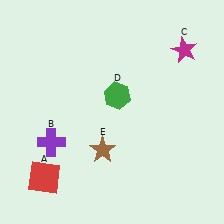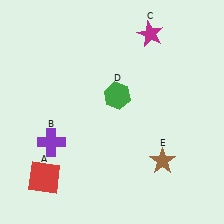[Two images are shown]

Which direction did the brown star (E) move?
The brown star (E) moved right.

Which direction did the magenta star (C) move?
The magenta star (C) moved left.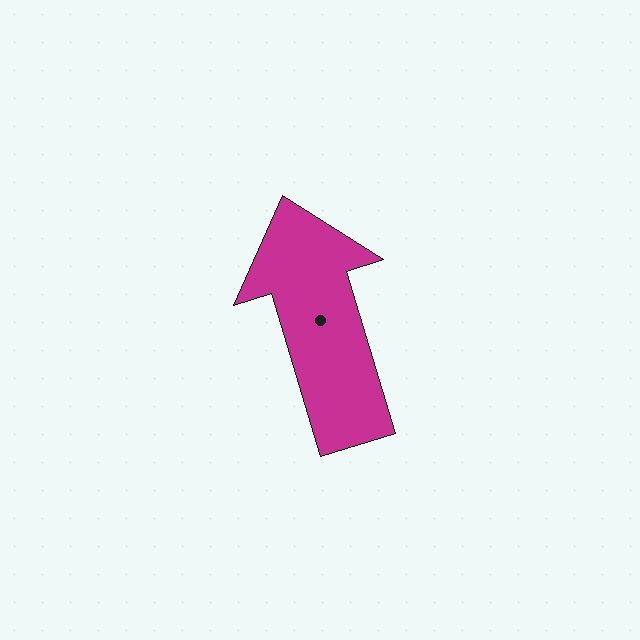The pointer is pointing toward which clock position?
Roughly 11 o'clock.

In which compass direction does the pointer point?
North.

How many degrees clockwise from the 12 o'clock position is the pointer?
Approximately 343 degrees.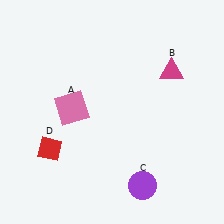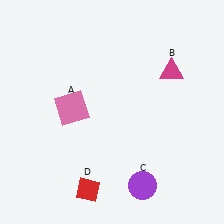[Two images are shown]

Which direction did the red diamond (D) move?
The red diamond (D) moved down.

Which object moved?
The red diamond (D) moved down.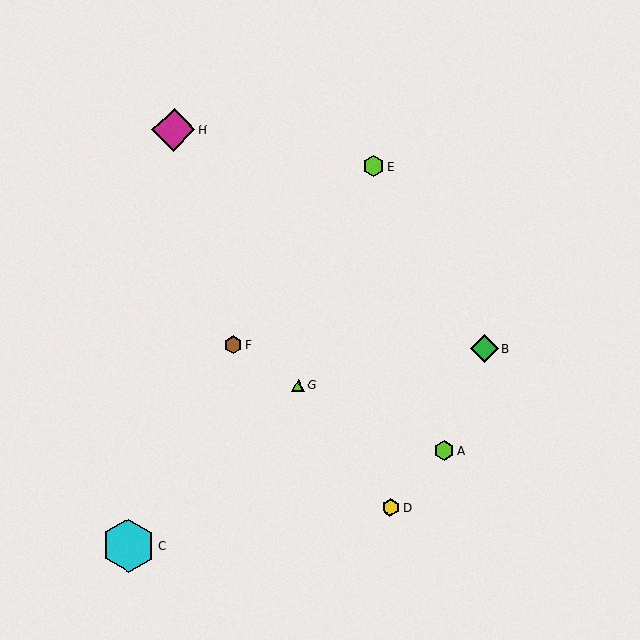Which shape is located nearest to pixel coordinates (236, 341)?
The brown hexagon (labeled F) at (233, 345) is nearest to that location.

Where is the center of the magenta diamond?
The center of the magenta diamond is at (174, 130).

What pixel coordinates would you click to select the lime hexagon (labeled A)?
Click at (444, 451) to select the lime hexagon A.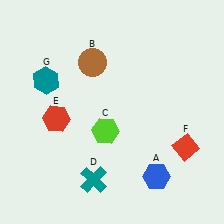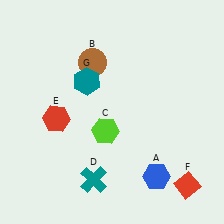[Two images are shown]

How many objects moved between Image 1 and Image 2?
2 objects moved between the two images.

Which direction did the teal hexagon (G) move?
The teal hexagon (G) moved right.